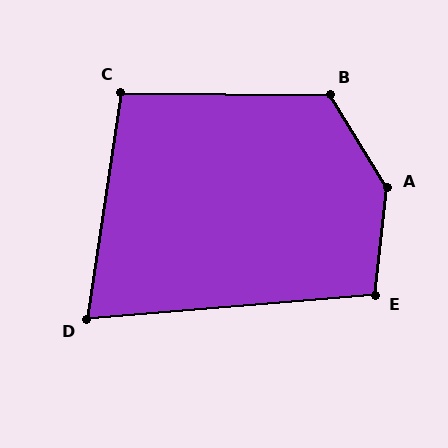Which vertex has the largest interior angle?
A, at approximately 142 degrees.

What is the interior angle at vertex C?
Approximately 98 degrees (obtuse).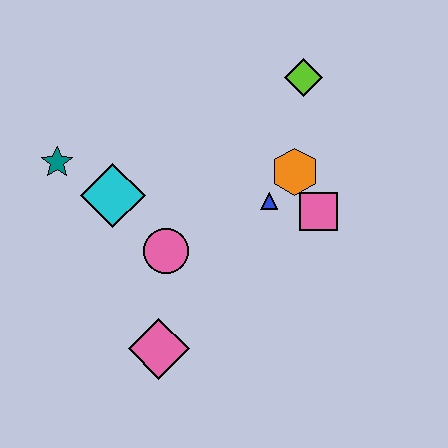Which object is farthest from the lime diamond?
The pink diamond is farthest from the lime diamond.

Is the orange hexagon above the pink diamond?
Yes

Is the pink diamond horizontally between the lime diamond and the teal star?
Yes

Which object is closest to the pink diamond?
The pink circle is closest to the pink diamond.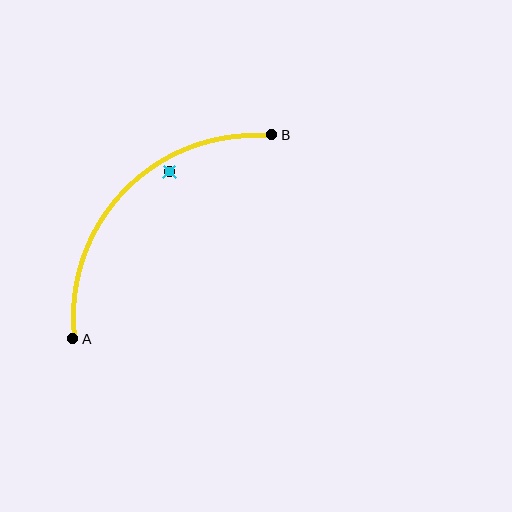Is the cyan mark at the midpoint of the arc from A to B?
No — the cyan mark does not lie on the arc at all. It sits slightly inside the curve.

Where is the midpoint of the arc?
The arc midpoint is the point on the curve farthest from the straight line joining A and B. It sits above and to the left of that line.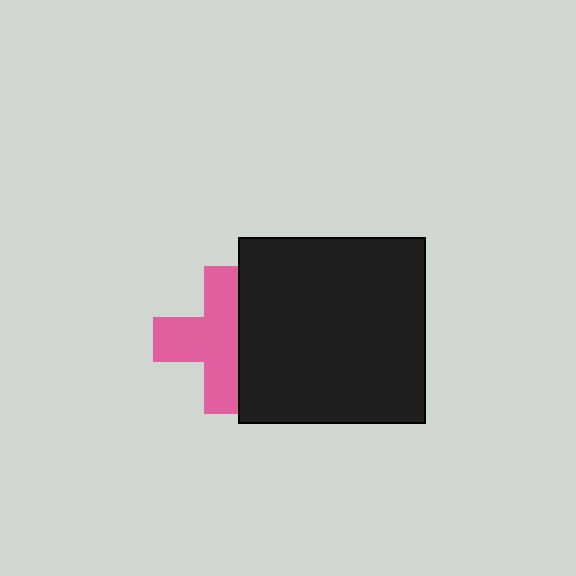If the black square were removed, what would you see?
You would see the complete pink cross.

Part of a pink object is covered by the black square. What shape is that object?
It is a cross.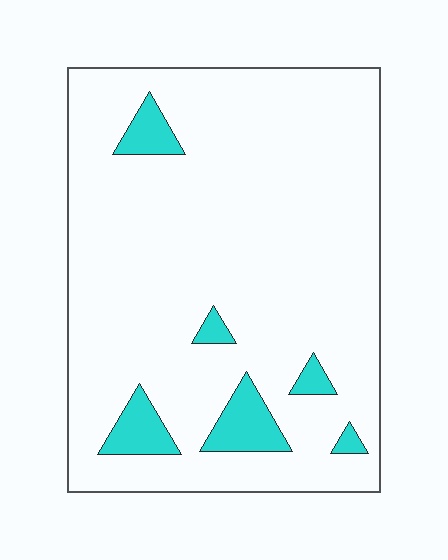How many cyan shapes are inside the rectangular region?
6.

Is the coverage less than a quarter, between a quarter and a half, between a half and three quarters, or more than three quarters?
Less than a quarter.